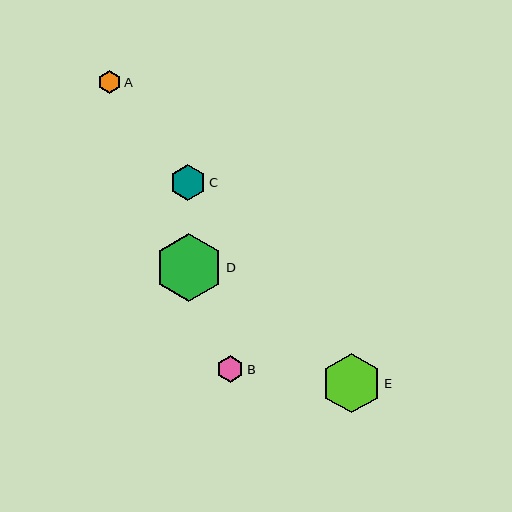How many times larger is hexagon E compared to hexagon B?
Hexagon E is approximately 2.2 times the size of hexagon B.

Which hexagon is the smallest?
Hexagon A is the smallest with a size of approximately 23 pixels.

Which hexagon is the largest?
Hexagon D is the largest with a size of approximately 68 pixels.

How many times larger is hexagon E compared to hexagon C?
Hexagon E is approximately 1.7 times the size of hexagon C.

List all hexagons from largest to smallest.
From largest to smallest: D, E, C, B, A.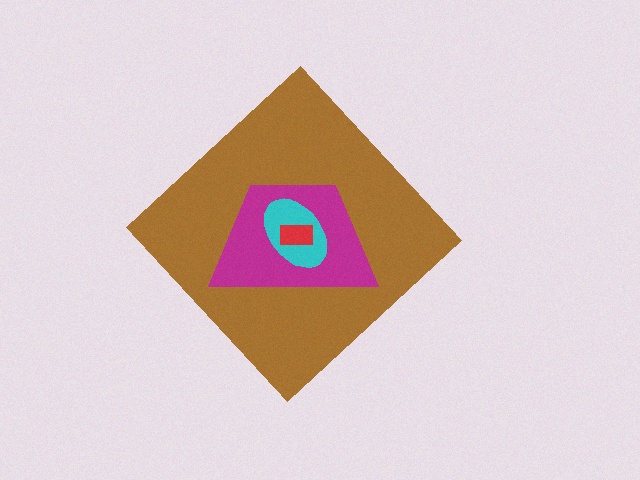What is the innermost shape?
The red rectangle.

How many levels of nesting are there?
4.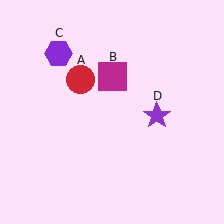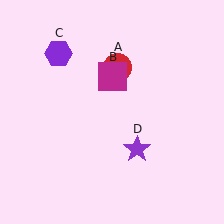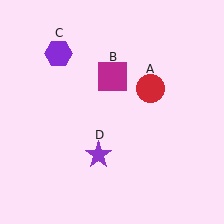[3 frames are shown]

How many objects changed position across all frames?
2 objects changed position: red circle (object A), purple star (object D).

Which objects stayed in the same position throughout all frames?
Magenta square (object B) and purple hexagon (object C) remained stationary.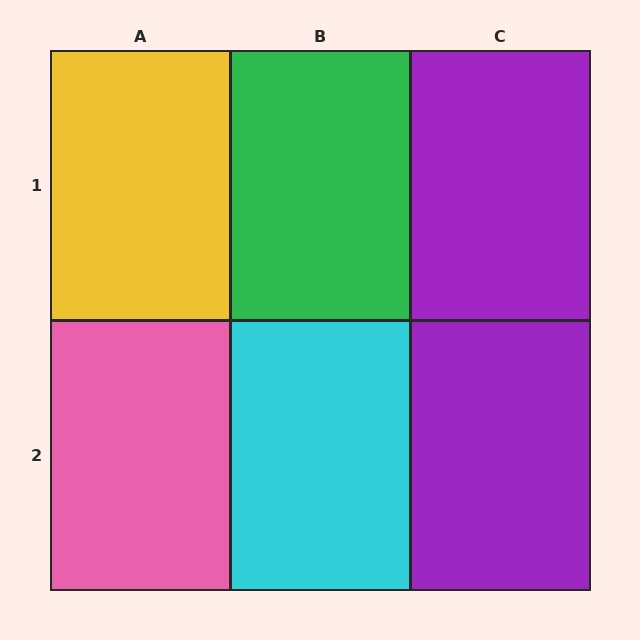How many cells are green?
1 cell is green.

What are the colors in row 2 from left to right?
Pink, cyan, purple.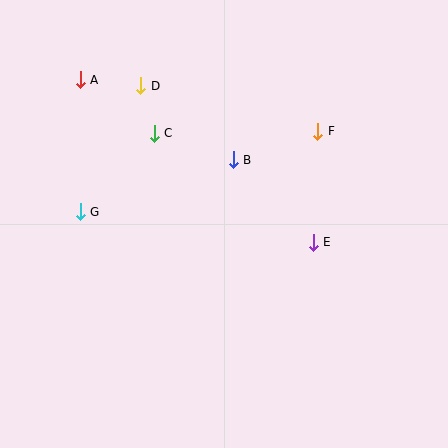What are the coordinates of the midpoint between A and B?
The midpoint between A and B is at (157, 120).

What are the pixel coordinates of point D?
Point D is at (141, 86).